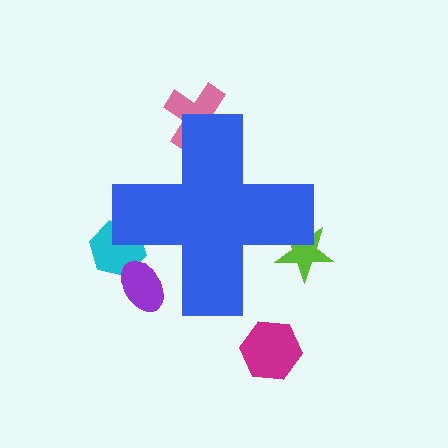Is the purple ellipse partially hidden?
Yes, the purple ellipse is partially hidden behind the blue cross.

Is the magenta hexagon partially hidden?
No, the magenta hexagon is fully visible.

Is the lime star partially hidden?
Yes, the lime star is partially hidden behind the blue cross.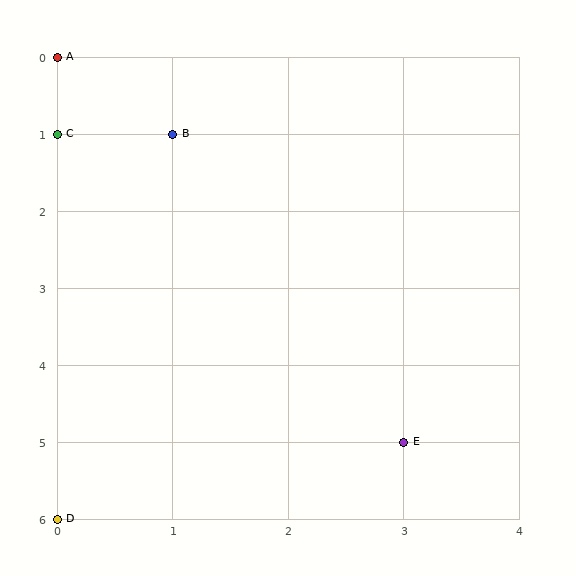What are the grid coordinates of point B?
Point B is at grid coordinates (1, 1).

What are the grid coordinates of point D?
Point D is at grid coordinates (0, 6).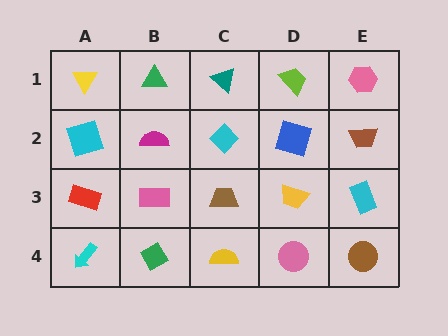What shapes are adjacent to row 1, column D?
A blue square (row 2, column D), a teal triangle (row 1, column C), a pink hexagon (row 1, column E).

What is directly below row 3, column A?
A cyan arrow.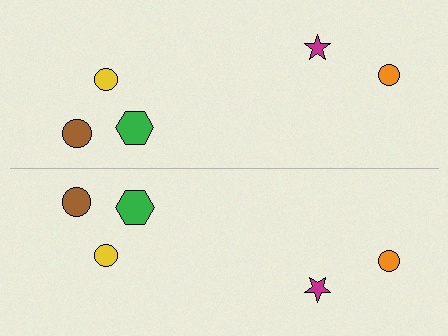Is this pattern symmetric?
Yes, this pattern has bilateral (reflection) symmetry.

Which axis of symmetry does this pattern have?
The pattern has a horizontal axis of symmetry running through the center of the image.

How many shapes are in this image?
There are 10 shapes in this image.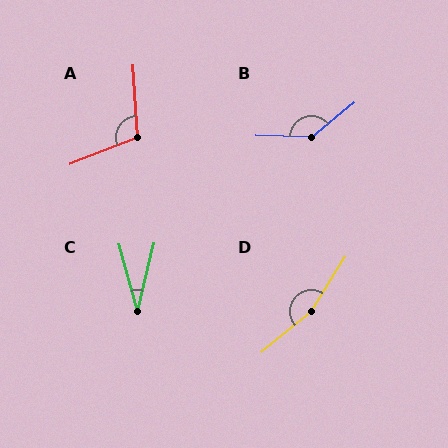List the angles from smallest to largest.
C (29°), A (107°), B (139°), D (161°).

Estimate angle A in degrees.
Approximately 107 degrees.